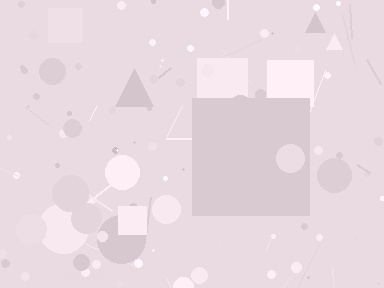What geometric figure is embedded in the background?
A square is embedded in the background.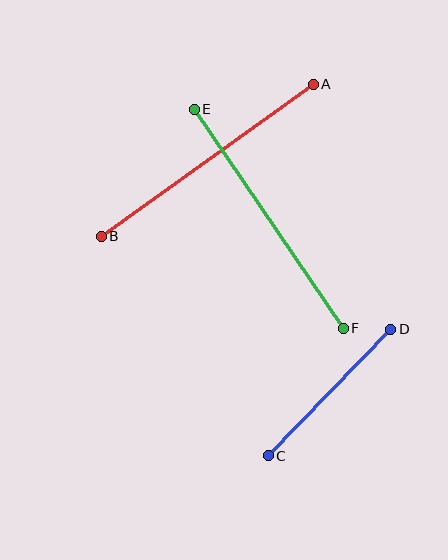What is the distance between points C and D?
The distance is approximately 176 pixels.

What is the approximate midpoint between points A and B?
The midpoint is at approximately (207, 160) pixels.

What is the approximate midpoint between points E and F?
The midpoint is at approximately (269, 219) pixels.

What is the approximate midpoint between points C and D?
The midpoint is at approximately (329, 393) pixels.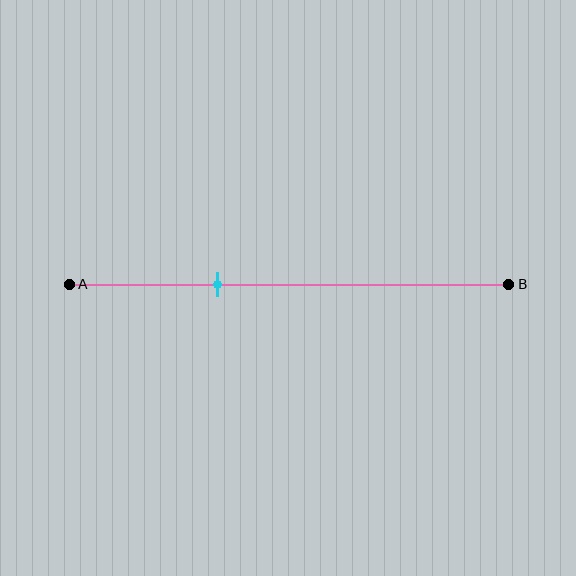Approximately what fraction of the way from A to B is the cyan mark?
The cyan mark is approximately 35% of the way from A to B.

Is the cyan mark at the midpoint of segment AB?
No, the mark is at about 35% from A, not at the 50% midpoint.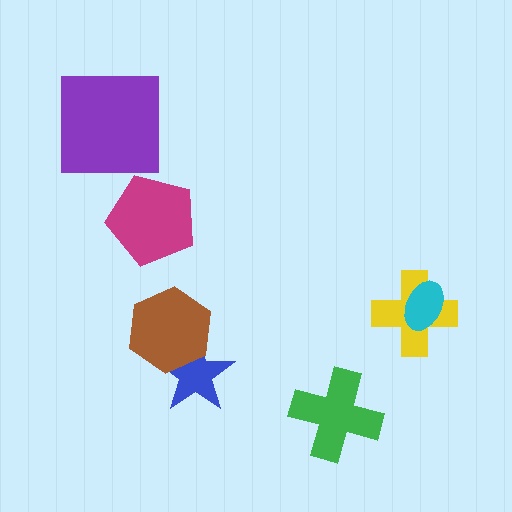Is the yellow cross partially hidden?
Yes, it is partially covered by another shape.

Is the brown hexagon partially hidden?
No, no other shape covers it.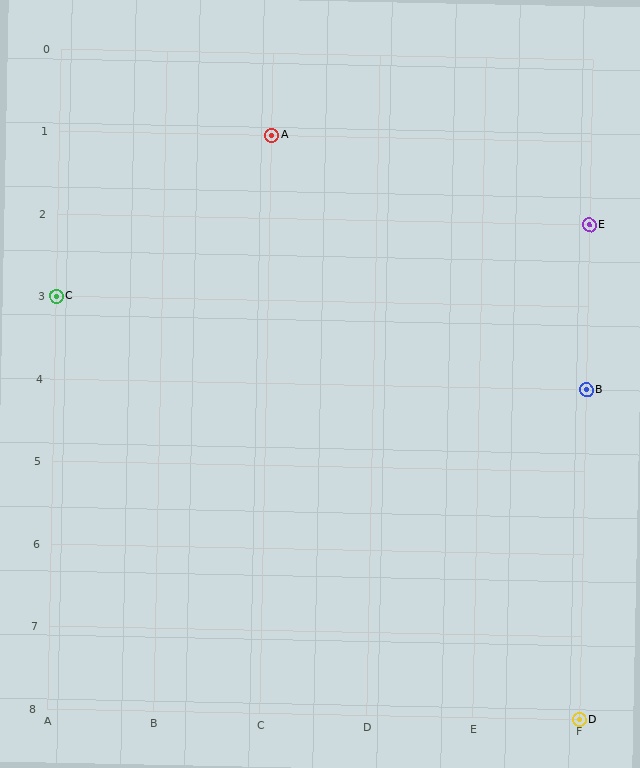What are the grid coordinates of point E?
Point E is at grid coordinates (F, 2).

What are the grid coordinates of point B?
Point B is at grid coordinates (F, 4).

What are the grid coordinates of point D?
Point D is at grid coordinates (F, 8).